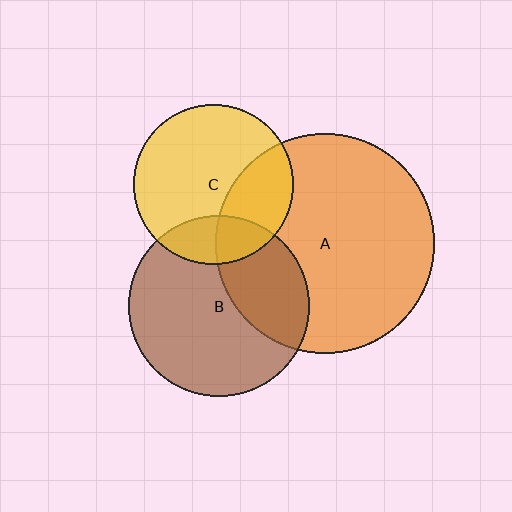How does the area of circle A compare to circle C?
Approximately 1.9 times.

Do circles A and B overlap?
Yes.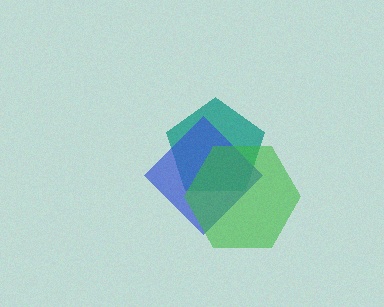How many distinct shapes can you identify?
There are 3 distinct shapes: a teal pentagon, a blue diamond, a green hexagon.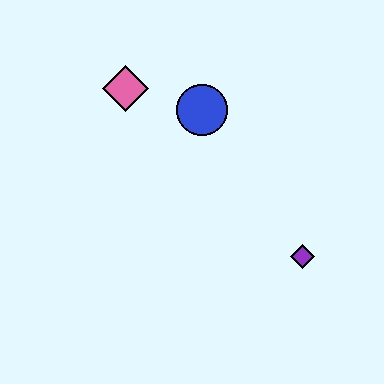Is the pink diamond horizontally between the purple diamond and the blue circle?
No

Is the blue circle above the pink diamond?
No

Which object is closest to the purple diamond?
The blue circle is closest to the purple diamond.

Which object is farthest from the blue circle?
The purple diamond is farthest from the blue circle.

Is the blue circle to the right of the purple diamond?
No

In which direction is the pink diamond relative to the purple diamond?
The pink diamond is to the left of the purple diamond.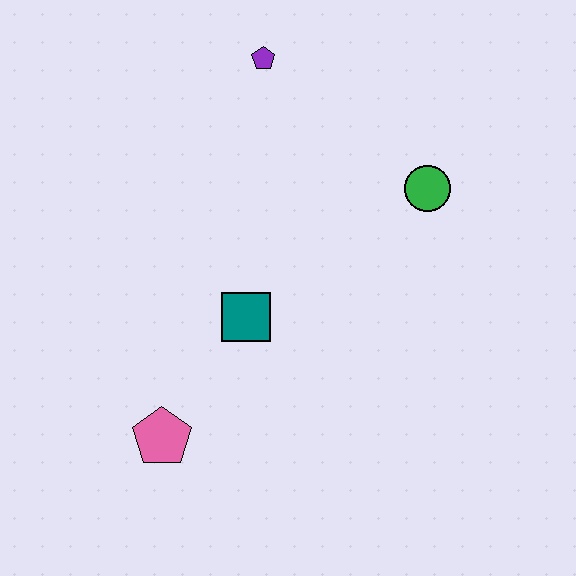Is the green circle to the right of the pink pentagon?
Yes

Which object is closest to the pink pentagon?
The teal square is closest to the pink pentagon.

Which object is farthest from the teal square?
The purple pentagon is farthest from the teal square.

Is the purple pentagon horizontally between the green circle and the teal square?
Yes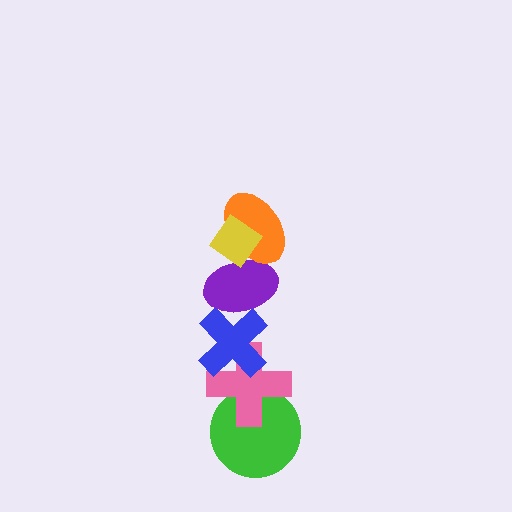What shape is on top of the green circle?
The pink cross is on top of the green circle.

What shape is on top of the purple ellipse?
The orange ellipse is on top of the purple ellipse.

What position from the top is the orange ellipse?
The orange ellipse is 2nd from the top.